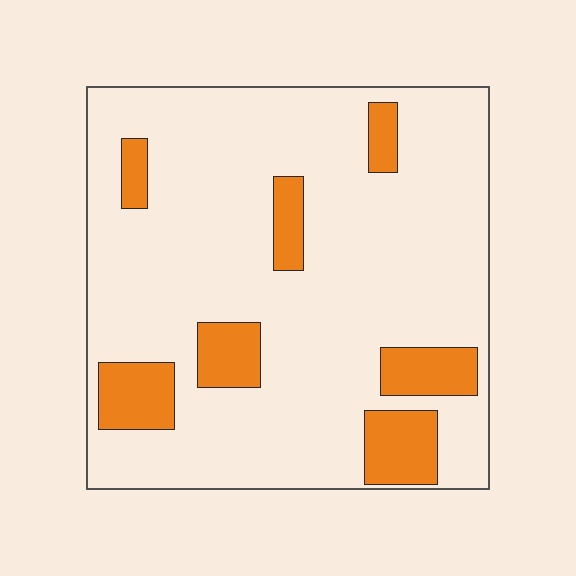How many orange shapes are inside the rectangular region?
7.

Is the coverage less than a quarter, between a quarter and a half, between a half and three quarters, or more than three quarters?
Less than a quarter.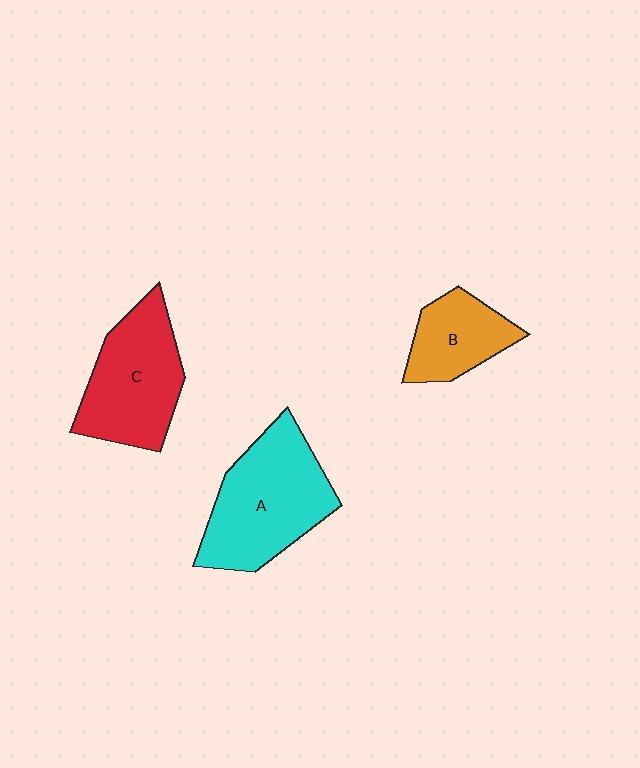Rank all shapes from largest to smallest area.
From largest to smallest: A (cyan), C (red), B (orange).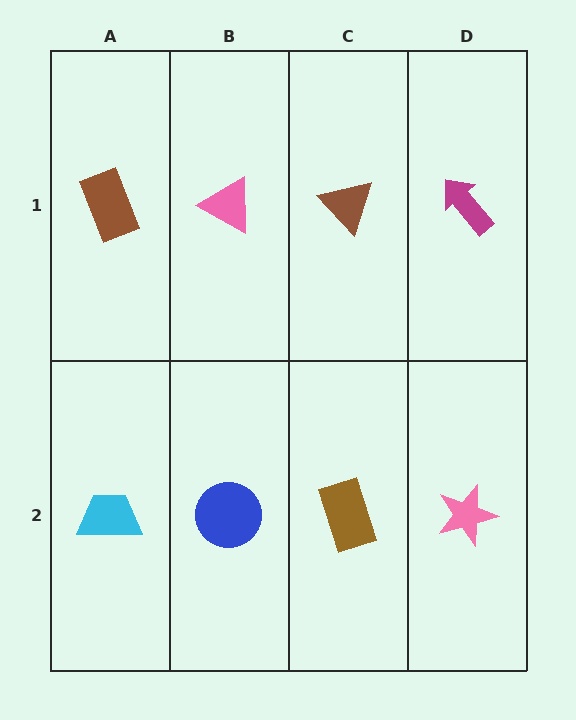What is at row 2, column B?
A blue circle.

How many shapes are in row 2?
4 shapes.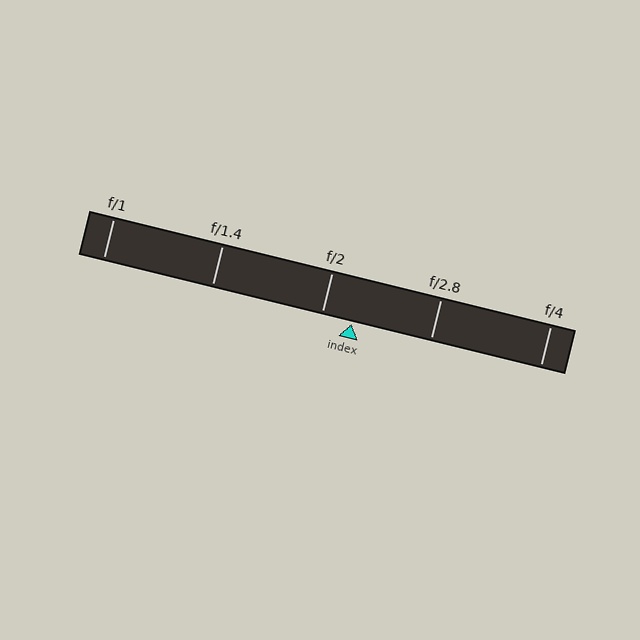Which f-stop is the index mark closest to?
The index mark is closest to f/2.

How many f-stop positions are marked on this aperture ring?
There are 5 f-stop positions marked.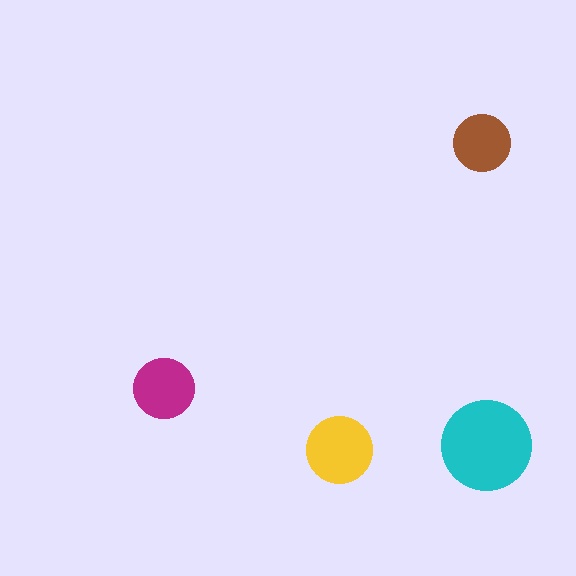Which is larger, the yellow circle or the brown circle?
The yellow one.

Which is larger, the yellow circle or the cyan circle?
The cyan one.